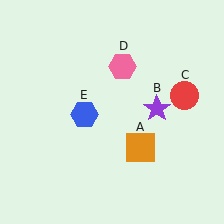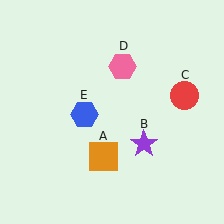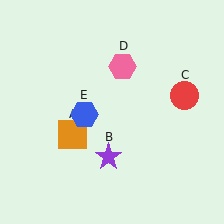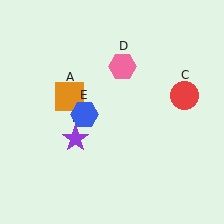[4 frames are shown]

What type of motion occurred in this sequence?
The orange square (object A), purple star (object B) rotated clockwise around the center of the scene.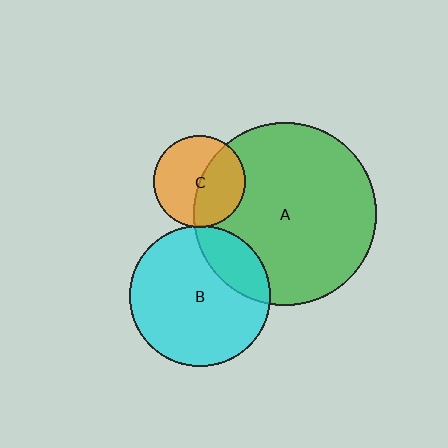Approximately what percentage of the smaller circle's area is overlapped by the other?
Approximately 20%.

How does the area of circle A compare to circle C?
Approximately 3.9 times.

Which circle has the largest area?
Circle A (green).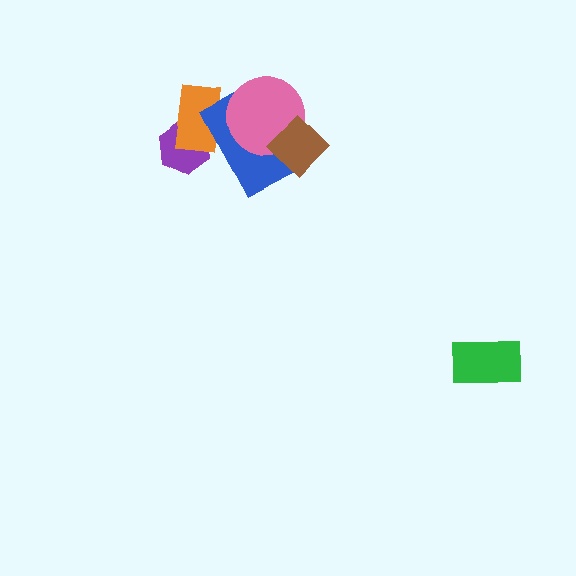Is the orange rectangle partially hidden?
Yes, it is partially covered by another shape.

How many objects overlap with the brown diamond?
2 objects overlap with the brown diamond.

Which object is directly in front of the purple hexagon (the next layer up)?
The orange rectangle is directly in front of the purple hexagon.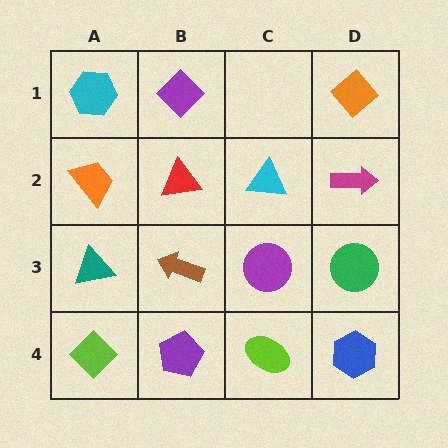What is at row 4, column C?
A lime ellipse.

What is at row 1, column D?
An orange diamond.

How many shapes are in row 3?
4 shapes.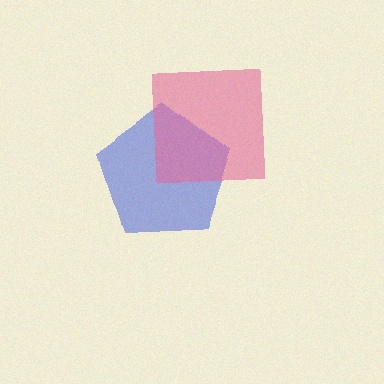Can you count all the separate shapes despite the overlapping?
Yes, there are 2 separate shapes.